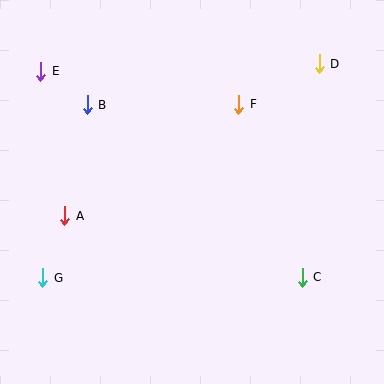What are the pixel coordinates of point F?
Point F is at (239, 104).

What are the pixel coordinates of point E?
Point E is at (41, 71).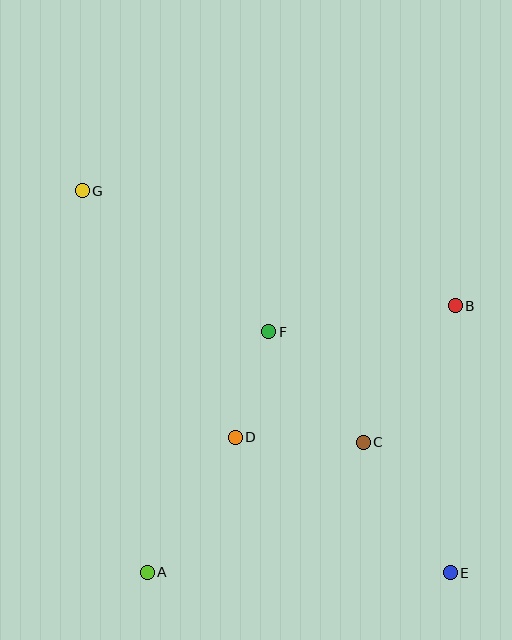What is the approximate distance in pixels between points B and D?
The distance between B and D is approximately 256 pixels.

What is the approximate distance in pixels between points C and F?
The distance between C and F is approximately 146 pixels.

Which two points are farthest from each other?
Points E and G are farthest from each other.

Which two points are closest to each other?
Points D and F are closest to each other.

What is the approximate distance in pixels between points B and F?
The distance between B and F is approximately 188 pixels.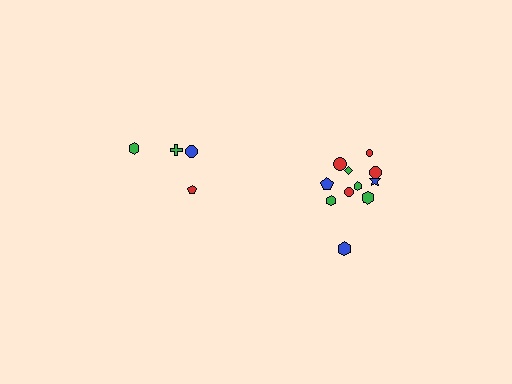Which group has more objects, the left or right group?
The right group.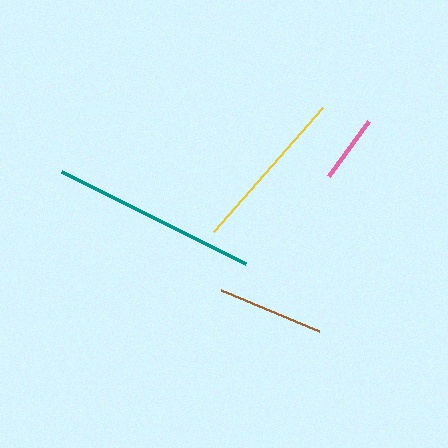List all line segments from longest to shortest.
From longest to shortest: teal, yellow, brown, pink.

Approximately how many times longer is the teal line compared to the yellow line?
The teal line is approximately 1.2 times the length of the yellow line.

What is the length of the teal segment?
The teal segment is approximately 206 pixels long.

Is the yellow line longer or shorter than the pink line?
The yellow line is longer than the pink line.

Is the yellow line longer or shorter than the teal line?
The teal line is longer than the yellow line.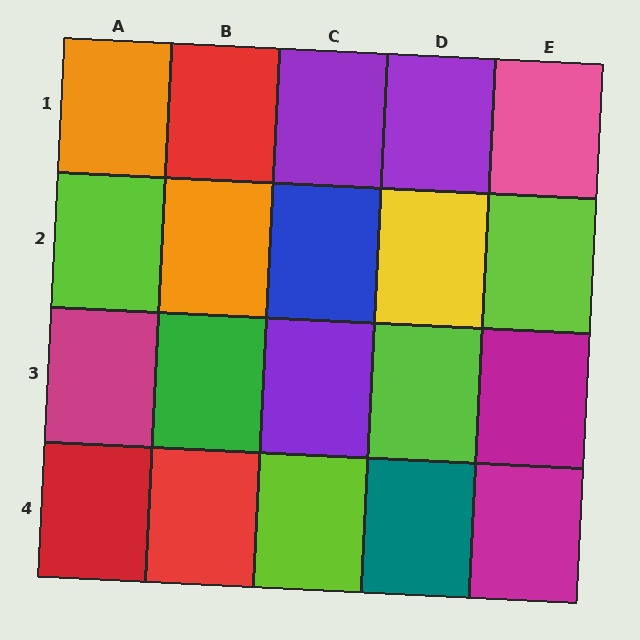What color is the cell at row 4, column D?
Teal.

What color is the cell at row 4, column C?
Lime.